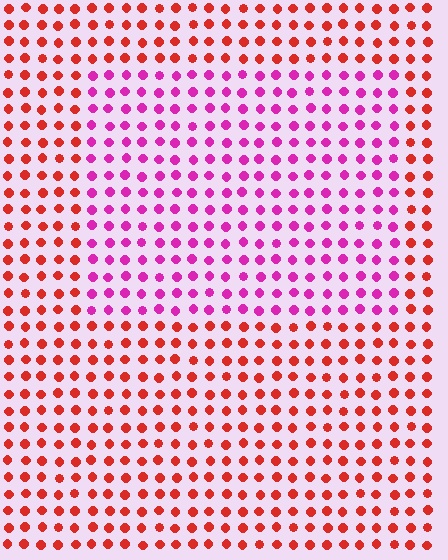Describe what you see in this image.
The image is filled with small red elements in a uniform arrangement. A rectangle-shaped region is visible where the elements are tinted to a slightly different hue, forming a subtle color boundary.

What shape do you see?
I see a rectangle.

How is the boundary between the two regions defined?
The boundary is defined purely by a slight shift in hue (about 49 degrees). Spacing, size, and orientation are identical on both sides.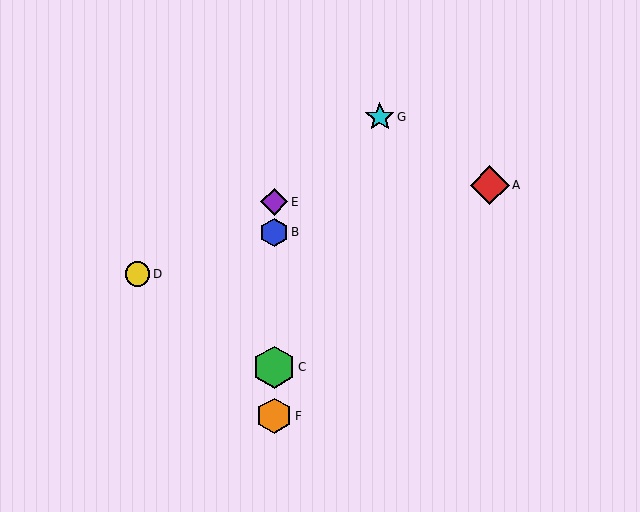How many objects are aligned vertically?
4 objects (B, C, E, F) are aligned vertically.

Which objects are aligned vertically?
Objects B, C, E, F are aligned vertically.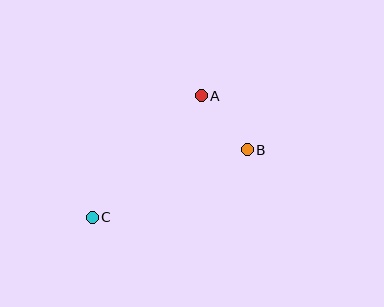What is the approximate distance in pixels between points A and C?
The distance between A and C is approximately 163 pixels.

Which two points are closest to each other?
Points A and B are closest to each other.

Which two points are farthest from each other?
Points B and C are farthest from each other.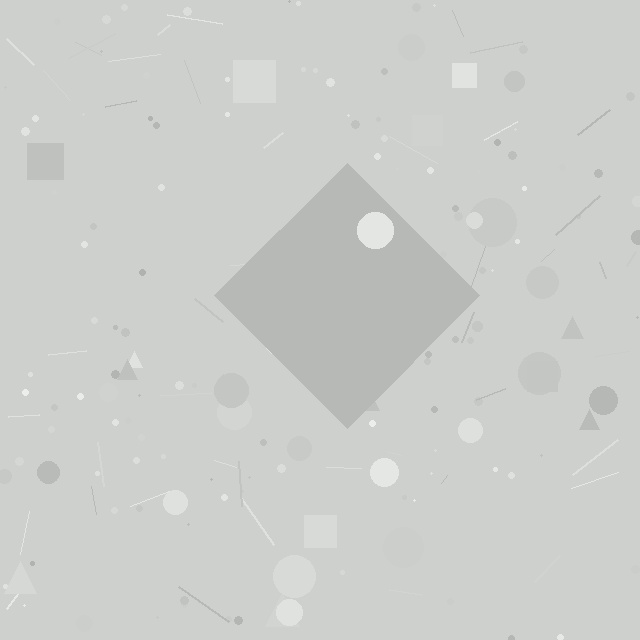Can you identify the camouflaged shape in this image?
The camouflaged shape is a diamond.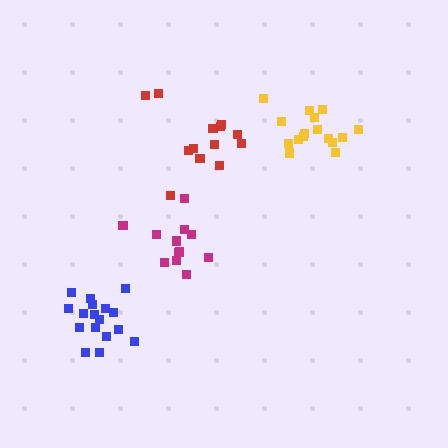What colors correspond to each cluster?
The clusters are colored: magenta, red, yellow, blue.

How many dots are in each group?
Group 1: 12 dots, Group 2: 14 dots, Group 3: 16 dots, Group 4: 17 dots (59 total).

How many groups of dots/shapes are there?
There are 4 groups.